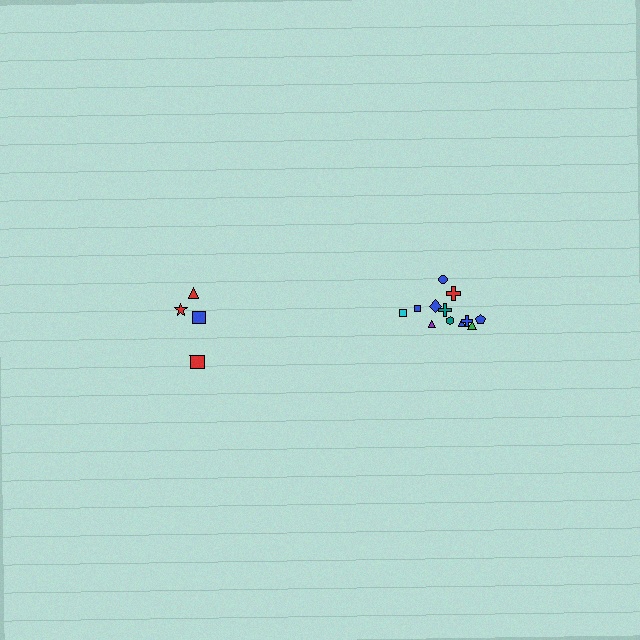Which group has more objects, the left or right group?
The right group.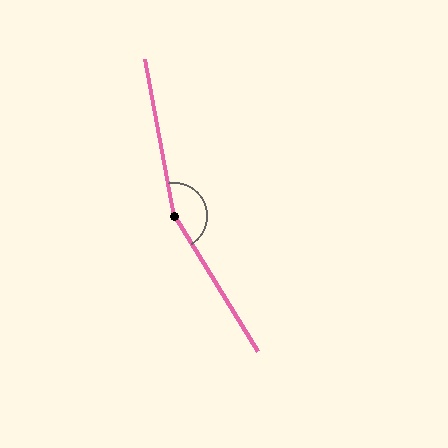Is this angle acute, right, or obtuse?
It is obtuse.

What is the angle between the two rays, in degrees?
Approximately 159 degrees.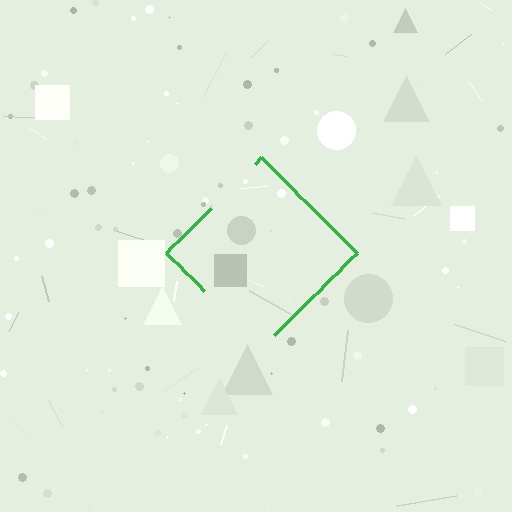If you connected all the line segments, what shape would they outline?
They would outline a diamond.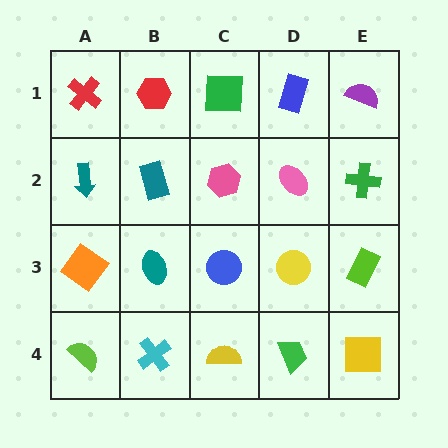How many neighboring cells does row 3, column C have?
4.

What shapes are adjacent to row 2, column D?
A blue rectangle (row 1, column D), a yellow circle (row 3, column D), a pink hexagon (row 2, column C), a green cross (row 2, column E).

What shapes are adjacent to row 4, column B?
A teal ellipse (row 3, column B), a lime semicircle (row 4, column A), a yellow semicircle (row 4, column C).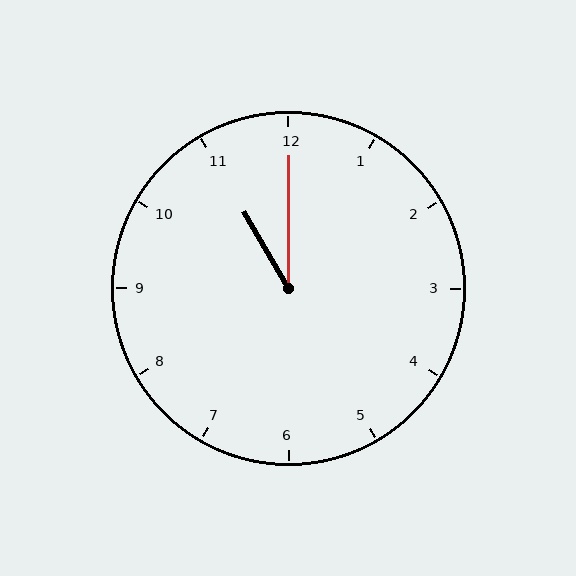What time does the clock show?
11:00.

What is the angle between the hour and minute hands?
Approximately 30 degrees.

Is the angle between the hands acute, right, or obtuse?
It is acute.